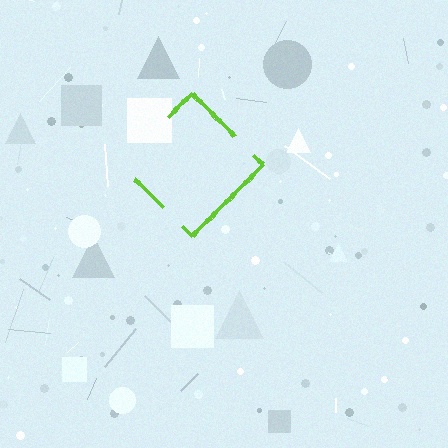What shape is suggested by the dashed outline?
The dashed outline suggests a diamond.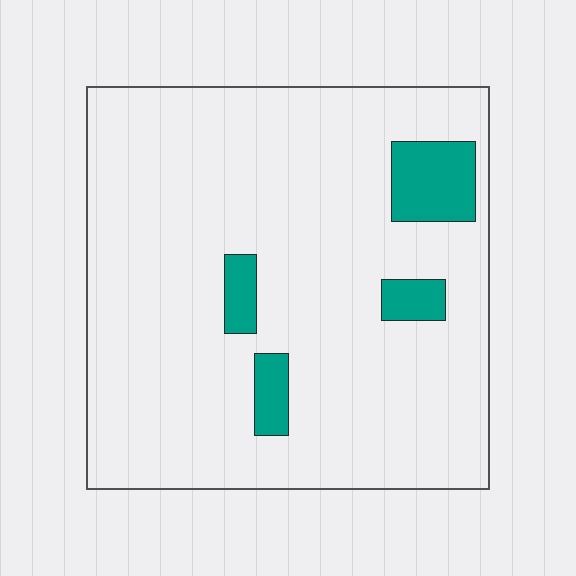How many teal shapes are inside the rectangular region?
4.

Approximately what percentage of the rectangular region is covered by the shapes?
Approximately 10%.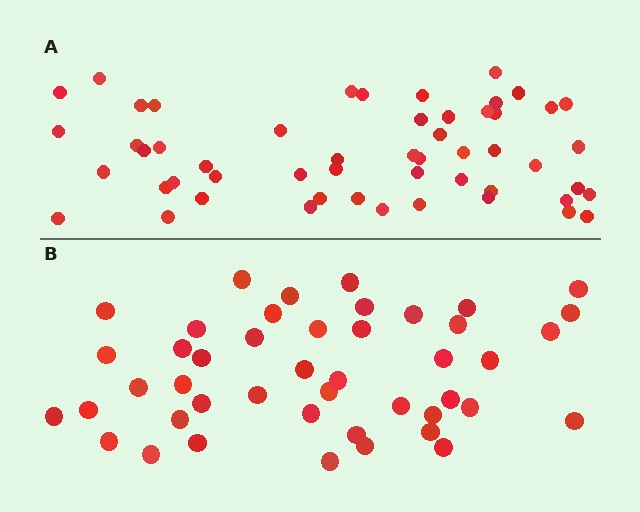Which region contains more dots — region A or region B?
Region A (the top region) has more dots.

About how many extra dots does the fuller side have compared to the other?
Region A has roughly 8 or so more dots than region B.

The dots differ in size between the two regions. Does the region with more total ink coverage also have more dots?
No. Region B has more total ink coverage because its dots are larger, but region A actually contains more individual dots. Total area can be misleading — the number of items is what matters here.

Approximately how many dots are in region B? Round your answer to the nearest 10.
About 40 dots. (The exact count is 45, which rounds to 40.)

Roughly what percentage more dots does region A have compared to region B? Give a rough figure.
About 20% more.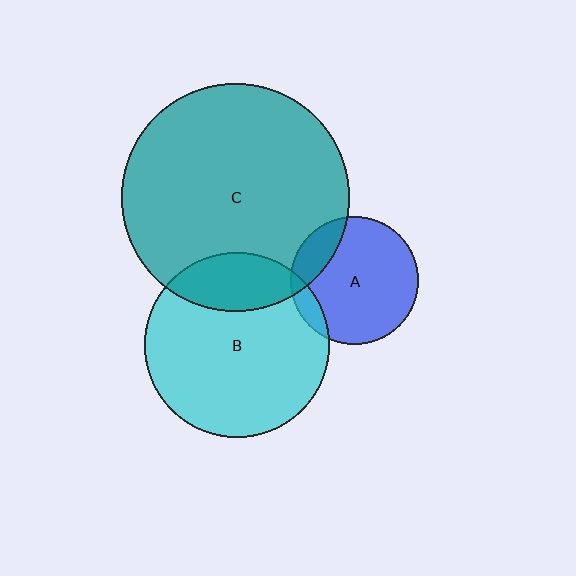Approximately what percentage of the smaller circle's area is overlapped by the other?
Approximately 10%.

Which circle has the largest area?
Circle C (teal).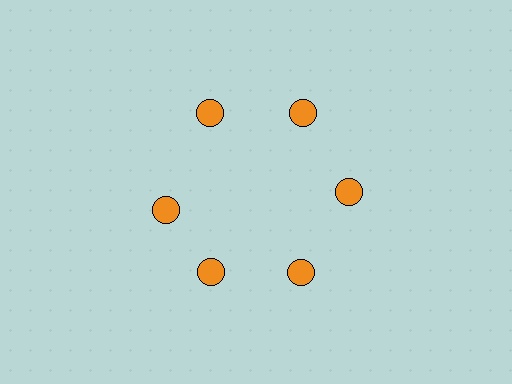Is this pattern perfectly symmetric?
No. The 6 orange circles are arranged in a ring, but one element near the 9 o'clock position is rotated out of alignment along the ring, breaking the 6-fold rotational symmetry.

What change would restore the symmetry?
The symmetry would be restored by rotating it back into even spacing with its neighbors so that all 6 circles sit at equal angles and equal distance from the center.